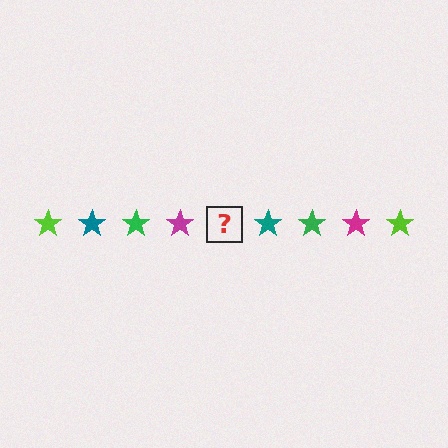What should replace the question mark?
The question mark should be replaced with a lime star.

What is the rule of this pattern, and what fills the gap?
The rule is that the pattern cycles through lime, teal, green, magenta stars. The gap should be filled with a lime star.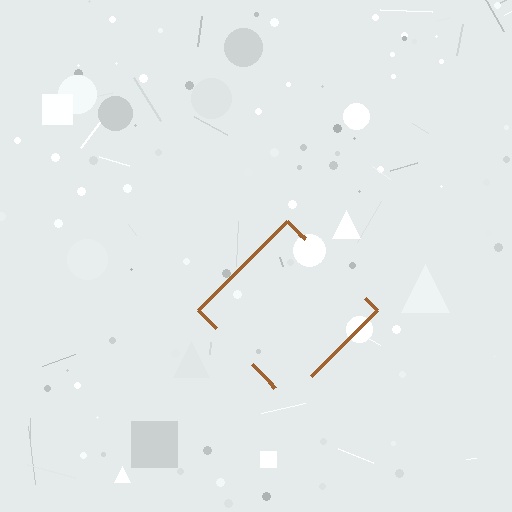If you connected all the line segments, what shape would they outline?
They would outline a diamond.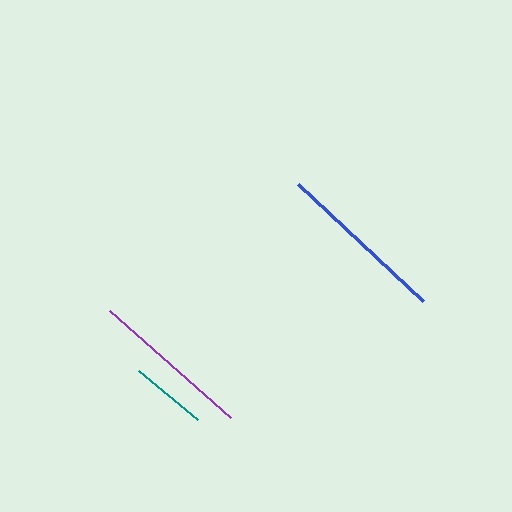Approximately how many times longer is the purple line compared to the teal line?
The purple line is approximately 2.1 times the length of the teal line.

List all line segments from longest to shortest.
From longest to shortest: blue, purple, teal.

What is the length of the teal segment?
The teal segment is approximately 77 pixels long.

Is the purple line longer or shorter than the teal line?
The purple line is longer than the teal line.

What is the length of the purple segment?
The purple segment is approximately 161 pixels long.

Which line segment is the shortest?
The teal line is the shortest at approximately 77 pixels.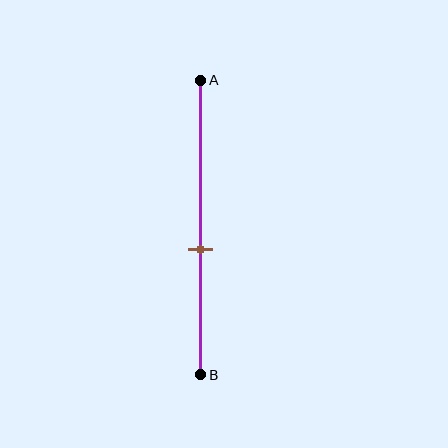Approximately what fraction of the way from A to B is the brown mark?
The brown mark is approximately 60% of the way from A to B.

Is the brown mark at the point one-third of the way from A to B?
No, the mark is at about 60% from A, not at the 33% one-third point.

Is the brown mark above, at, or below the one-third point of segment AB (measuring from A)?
The brown mark is below the one-third point of segment AB.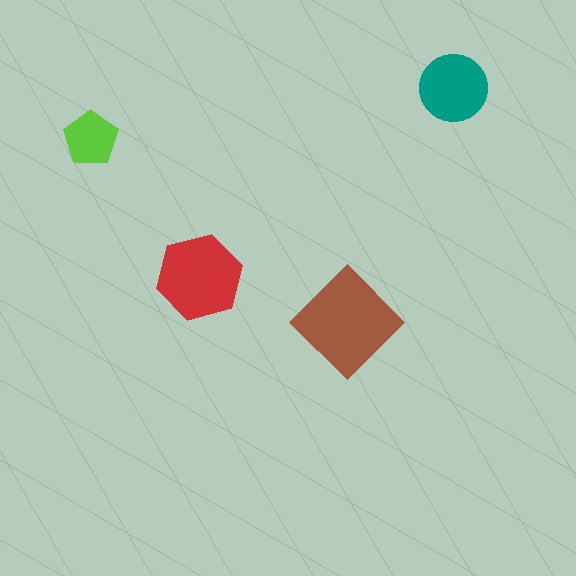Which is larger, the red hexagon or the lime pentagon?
The red hexagon.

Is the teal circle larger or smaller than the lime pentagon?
Larger.